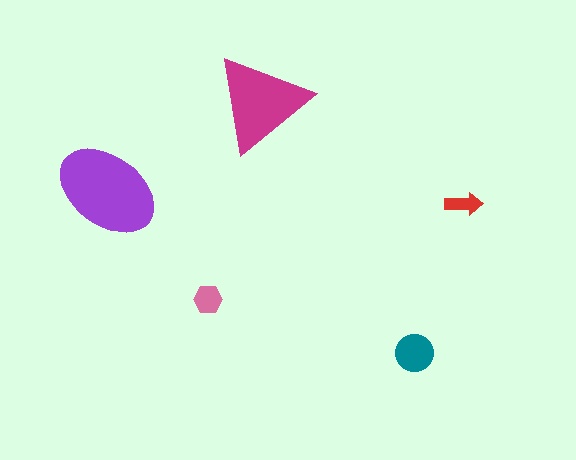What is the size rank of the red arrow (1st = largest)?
5th.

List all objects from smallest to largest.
The red arrow, the pink hexagon, the teal circle, the magenta triangle, the purple ellipse.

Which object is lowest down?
The teal circle is bottommost.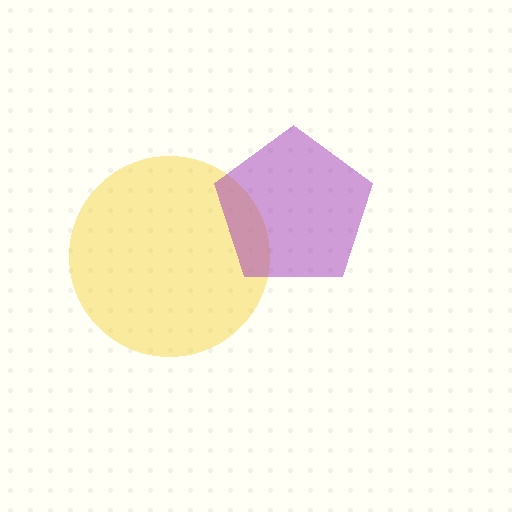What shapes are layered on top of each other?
The layered shapes are: a yellow circle, a purple pentagon.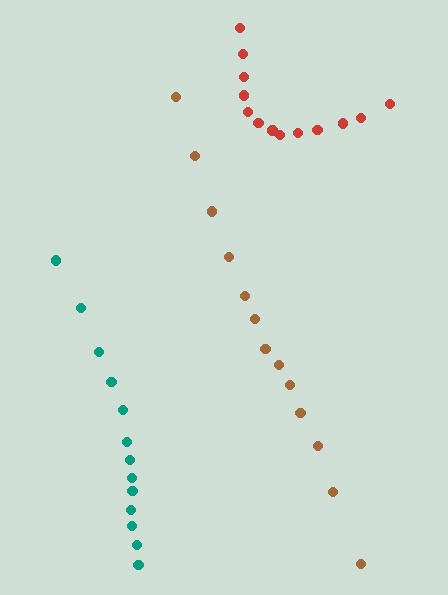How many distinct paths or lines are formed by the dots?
There are 3 distinct paths.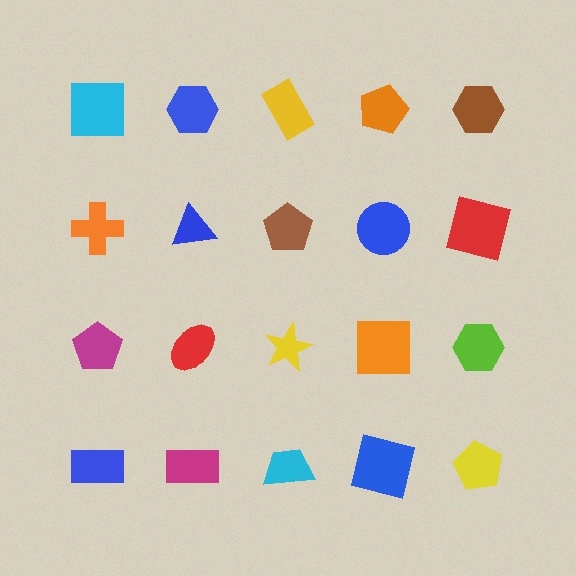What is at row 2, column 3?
A brown pentagon.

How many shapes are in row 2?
5 shapes.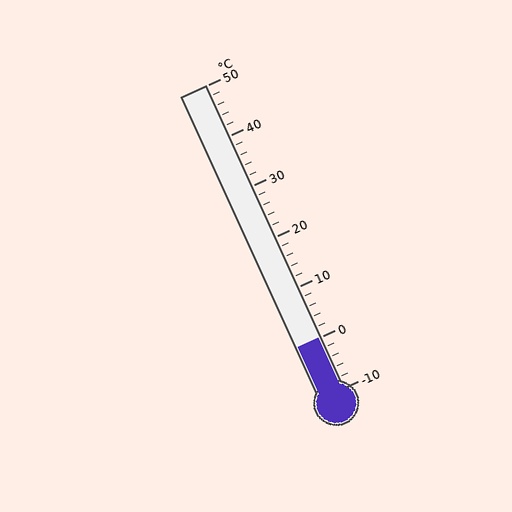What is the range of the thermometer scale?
The thermometer scale ranges from -10°C to 50°C.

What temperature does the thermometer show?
The thermometer shows approximately 0°C.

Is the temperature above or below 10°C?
The temperature is below 10°C.